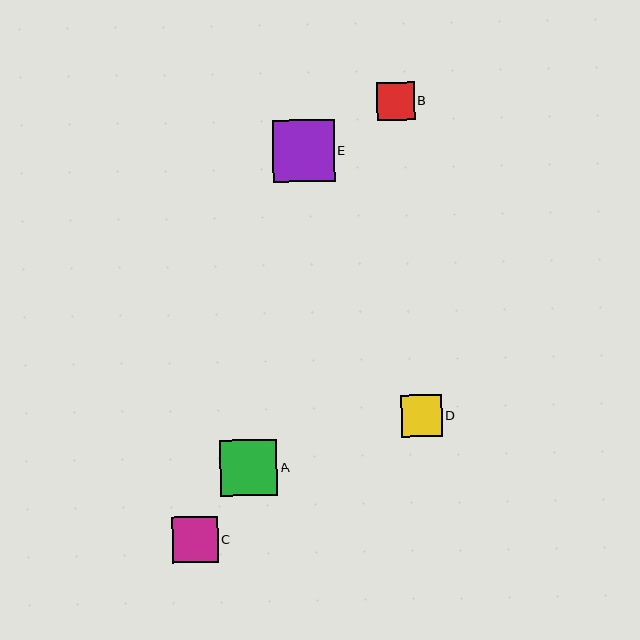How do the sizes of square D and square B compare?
Square D and square B are approximately the same size.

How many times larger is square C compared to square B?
Square C is approximately 1.2 times the size of square B.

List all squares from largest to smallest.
From largest to smallest: E, A, C, D, B.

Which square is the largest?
Square E is the largest with a size of approximately 62 pixels.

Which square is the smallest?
Square B is the smallest with a size of approximately 38 pixels.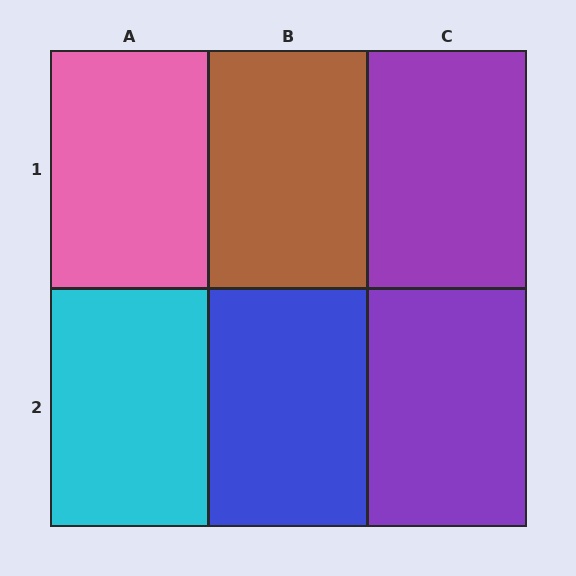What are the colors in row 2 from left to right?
Cyan, blue, purple.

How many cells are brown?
1 cell is brown.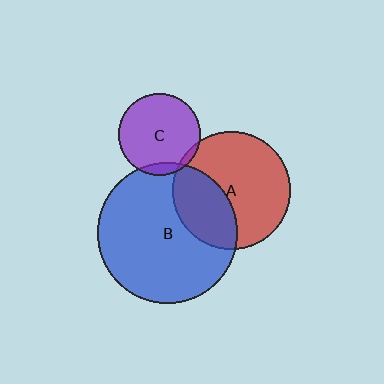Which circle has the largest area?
Circle B (blue).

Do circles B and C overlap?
Yes.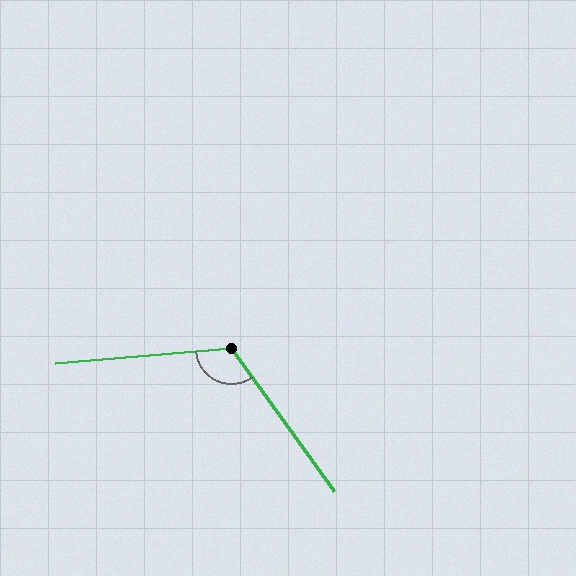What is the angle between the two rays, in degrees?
Approximately 121 degrees.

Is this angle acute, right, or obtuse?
It is obtuse.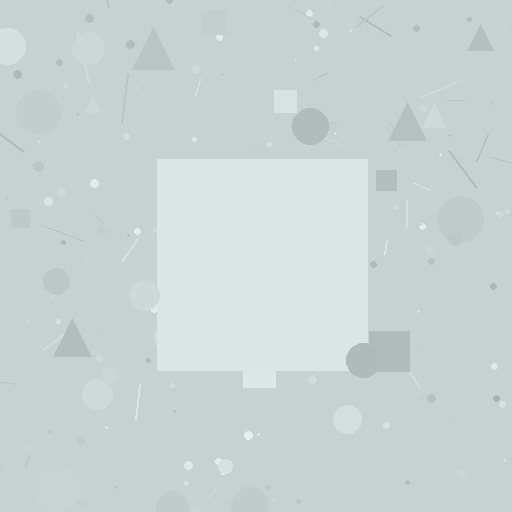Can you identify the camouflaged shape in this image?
The camouflaged shape is a square.